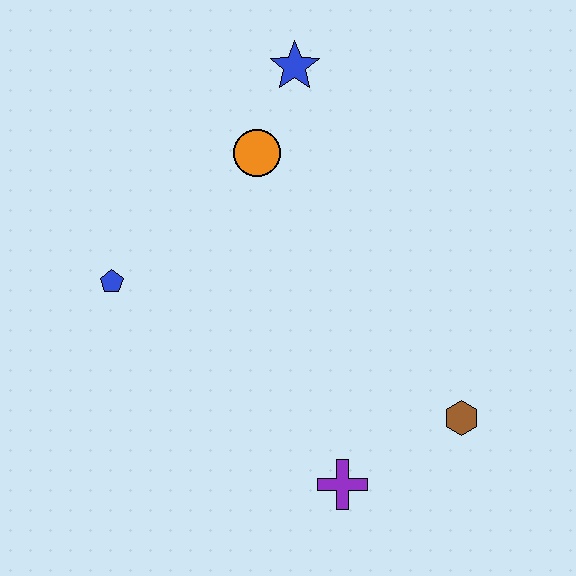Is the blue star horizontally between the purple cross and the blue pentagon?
Yes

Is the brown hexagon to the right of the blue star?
Yes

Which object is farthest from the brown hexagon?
The blue star is farthest from the brown hexagon.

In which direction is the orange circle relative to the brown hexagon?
The orange circle is above the brown hexagon.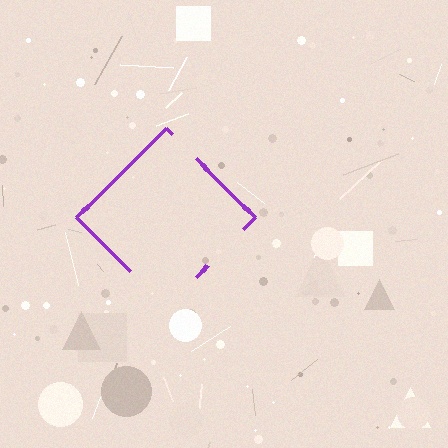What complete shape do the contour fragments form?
The contour fragments form a diamond.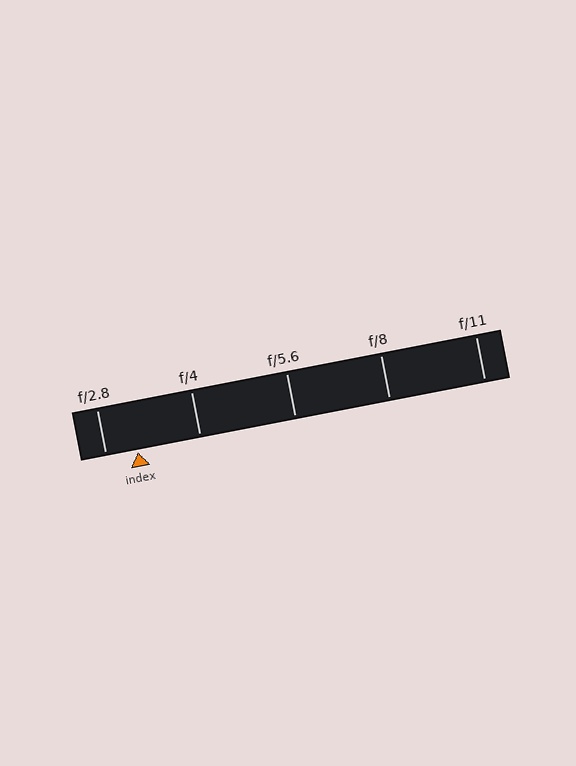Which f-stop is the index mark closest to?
The index mark is closest to f/2.8.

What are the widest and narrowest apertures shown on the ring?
The widest aperture shown is f/2.8 and the narrowest is f/11.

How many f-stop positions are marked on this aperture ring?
There are 5 f-stop positions marked.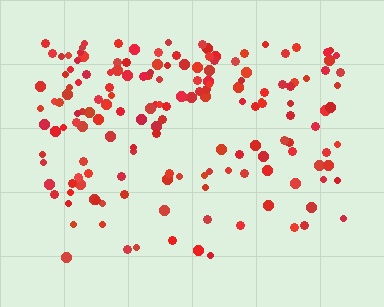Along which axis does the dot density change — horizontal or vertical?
Vertical.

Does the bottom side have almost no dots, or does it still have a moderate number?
Still a moderate number, just noticeably fewer than the top.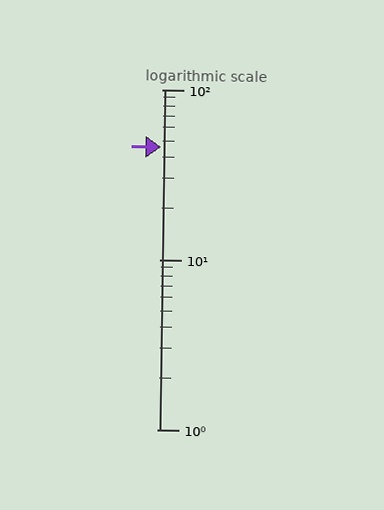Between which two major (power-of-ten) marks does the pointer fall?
The pointer is between 10 and 100.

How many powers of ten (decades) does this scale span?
The scale spans 2 decades, from 1 to 100.